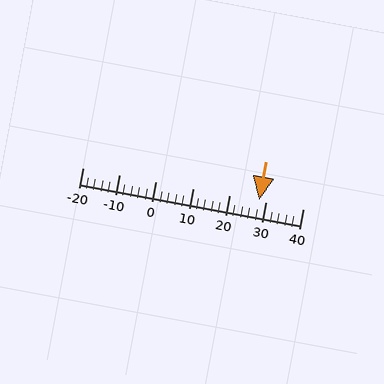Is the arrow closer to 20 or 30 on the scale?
The arrow is closer to 30.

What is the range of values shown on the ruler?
The ruler shows values from -20 to 40.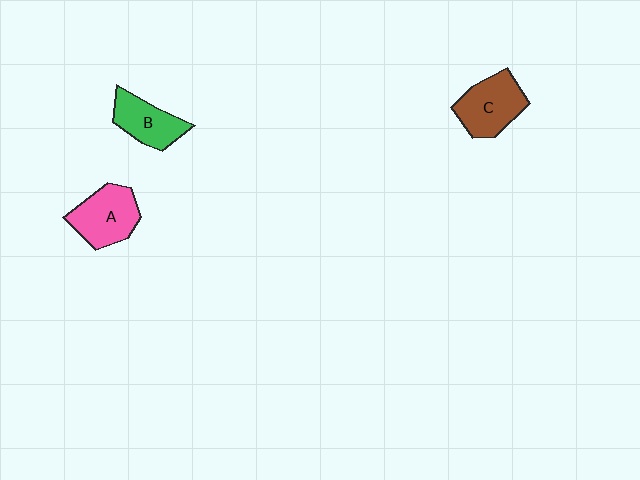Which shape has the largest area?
Shape C (brown).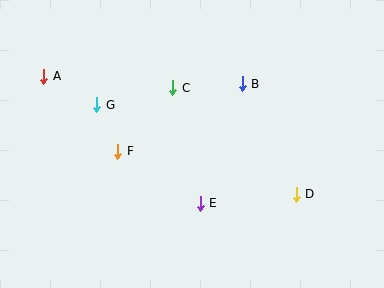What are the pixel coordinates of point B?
Point B is at (242, 84).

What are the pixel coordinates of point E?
Point E is at (200, 203).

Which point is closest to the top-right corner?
Point B is closest to the top-right corner.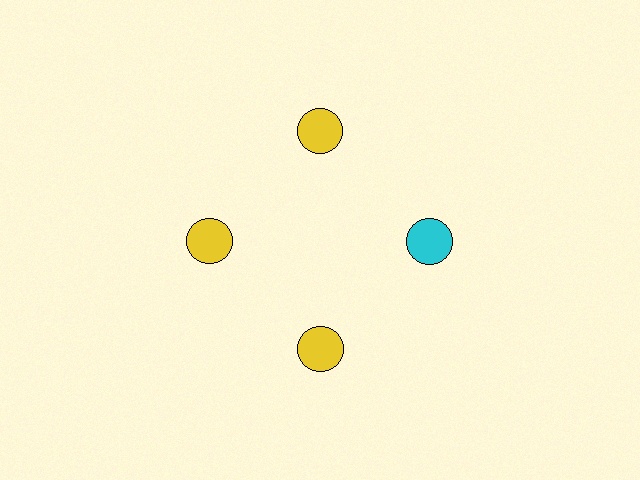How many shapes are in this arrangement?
There are 4 shapes arranged in a ring pattern.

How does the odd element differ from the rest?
It has a different color: cyan instead of yellow.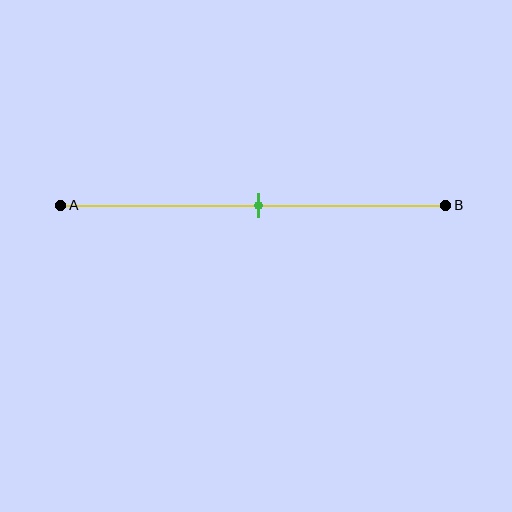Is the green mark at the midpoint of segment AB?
Yes, the mark is approximately at the midpoint.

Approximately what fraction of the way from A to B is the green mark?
The green mark is approximately 50% of the way from A to B.